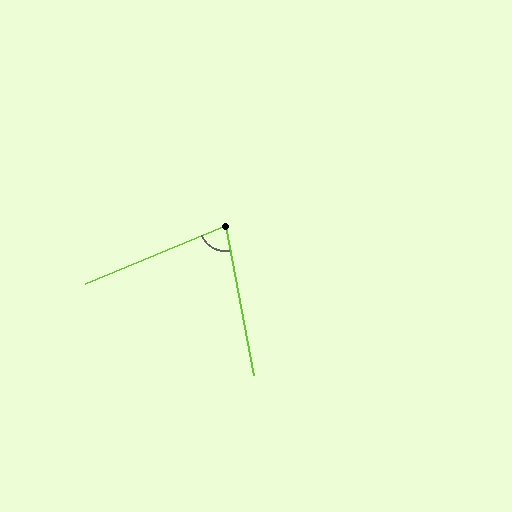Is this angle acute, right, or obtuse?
It is acute.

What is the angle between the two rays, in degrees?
Approximately 78 degrees.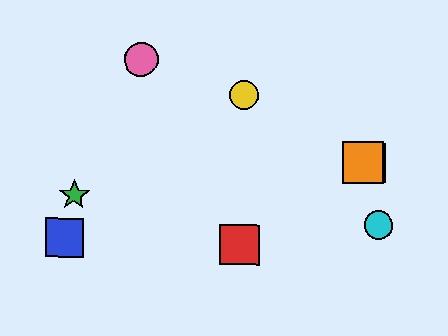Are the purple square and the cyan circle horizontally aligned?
No, the purple square is at y≈163 and the cyan circle is at y≈225.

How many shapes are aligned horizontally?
2 shapes (the purple square, the orange square) are aligned horizontally.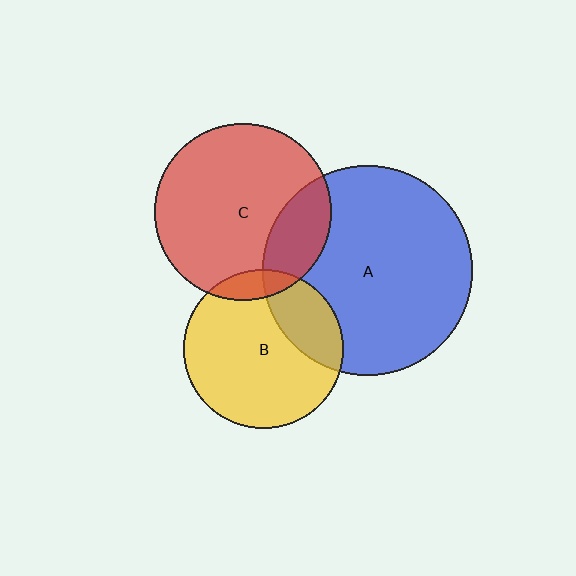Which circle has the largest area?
Circle A (blue).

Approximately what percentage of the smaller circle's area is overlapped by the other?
Approximately 25%.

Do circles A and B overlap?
Yes.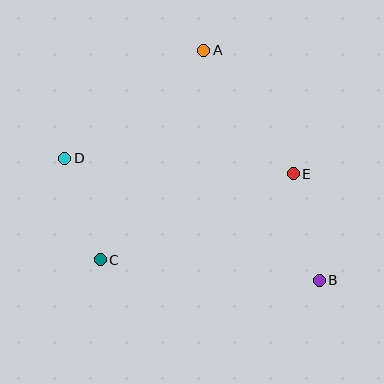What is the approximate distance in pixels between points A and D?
The distance between A and D is approximately 176 pixels.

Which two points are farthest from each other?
Points B and D are farthest from each other.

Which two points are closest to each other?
Points C and D are closest to each other.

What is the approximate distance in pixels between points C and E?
The distance between C and E is approximately 211 pixels.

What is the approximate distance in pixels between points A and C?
The distance between A and C is approximately 234 pixels.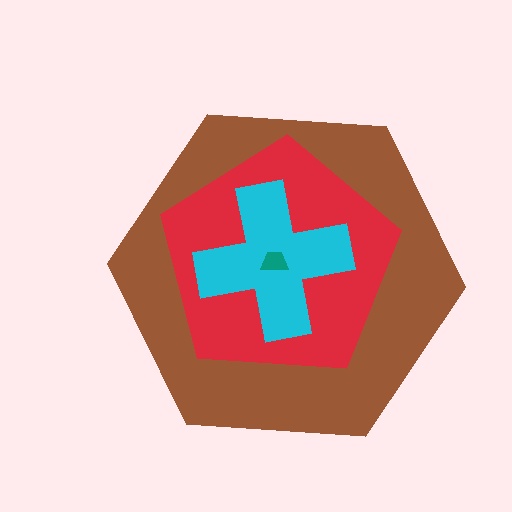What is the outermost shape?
The brown hexagon.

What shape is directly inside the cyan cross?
The teal trapezoid.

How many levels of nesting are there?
4.